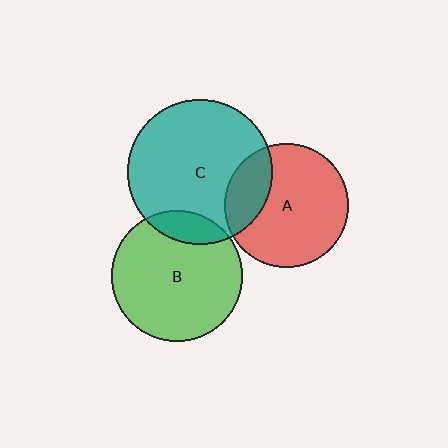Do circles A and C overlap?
Yes.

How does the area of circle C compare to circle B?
Approximately 1.2 times.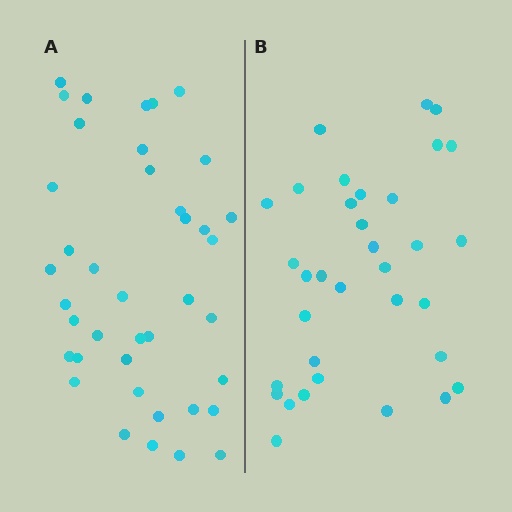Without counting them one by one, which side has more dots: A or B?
Region A (the left region) has more dots.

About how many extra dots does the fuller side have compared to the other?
Region A has about 6 more dots than region B.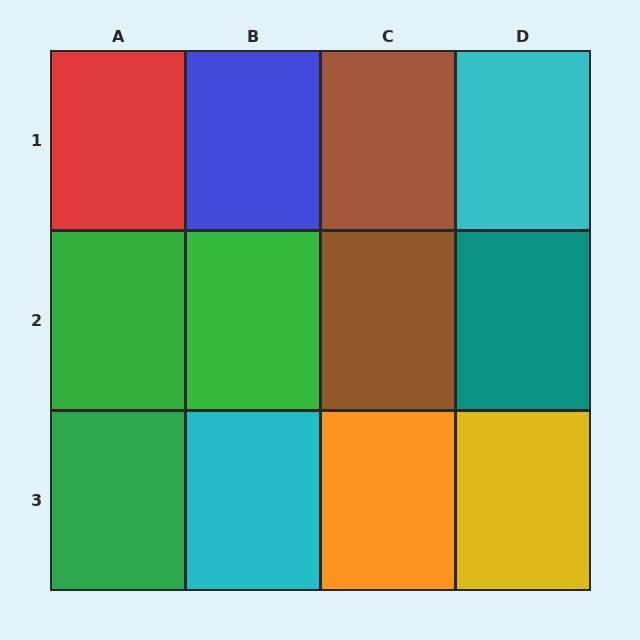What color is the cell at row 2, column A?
Green.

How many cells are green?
3 cells are green.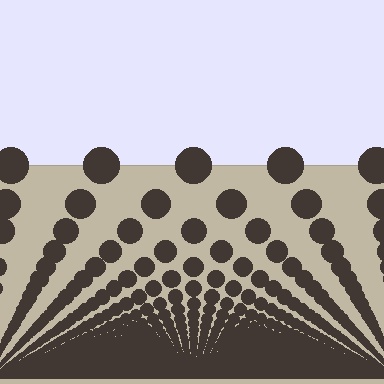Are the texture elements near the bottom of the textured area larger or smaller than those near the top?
Smaller. The gradient is inverted — elements near the bottom are smaller and denser.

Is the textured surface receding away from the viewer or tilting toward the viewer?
The surface appears to tilt toward the viewer. Texture elements get larger and sparser toward the top.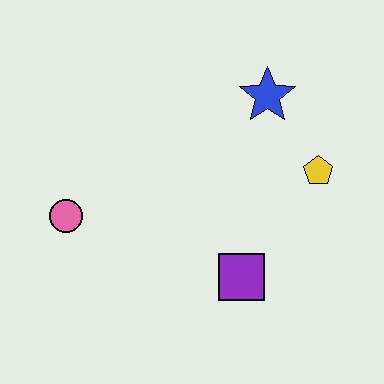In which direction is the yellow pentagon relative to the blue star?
The yellow pentagon is below the blue star.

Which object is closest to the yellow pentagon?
The blue star is closest to the yellow pentagon.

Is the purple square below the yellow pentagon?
Yes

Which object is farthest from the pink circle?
The yellow pentagon is farthest from the pink circle.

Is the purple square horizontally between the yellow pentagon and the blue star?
No